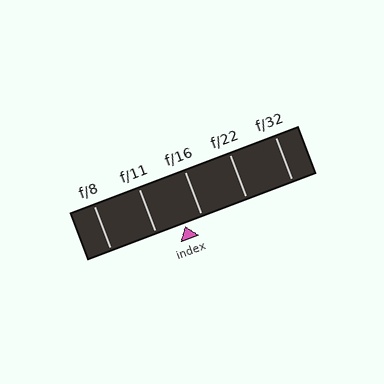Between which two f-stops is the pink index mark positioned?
The index mark is between f/11 and f/16.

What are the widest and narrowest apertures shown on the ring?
The widest aperture shown is f/8 and the narrowest is f/32.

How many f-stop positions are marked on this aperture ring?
There are 5 f-stop positions marked.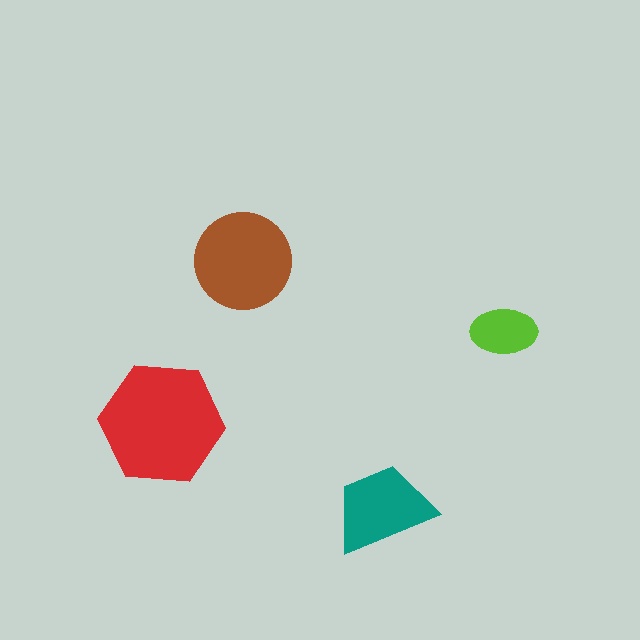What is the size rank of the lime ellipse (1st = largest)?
4th.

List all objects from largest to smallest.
The red hexagon, the brown circle, the teal trapezoid, the lime ellipse.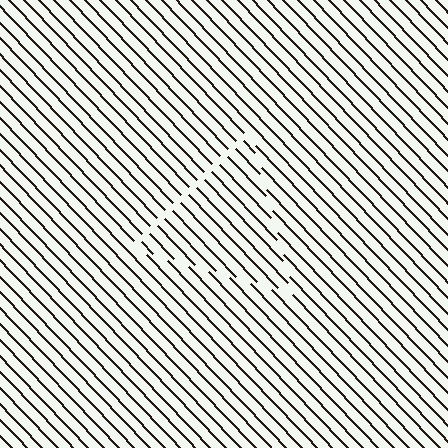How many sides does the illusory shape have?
3 sides — the line-ends trace a triangle.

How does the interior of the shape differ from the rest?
The interior of the shape contains the same grating, shifted by half a period — the contour is defined by the phase discontinuity where line-ends from the inner and outer gratings abut.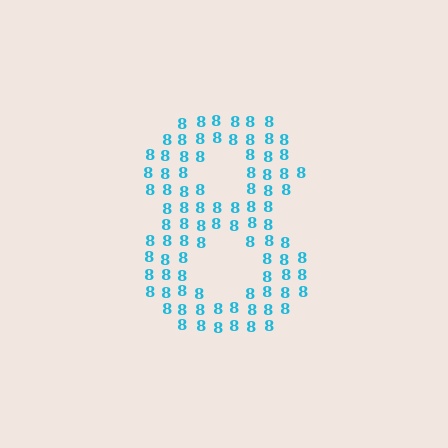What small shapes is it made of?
It is made of small digit 8's.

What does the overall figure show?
The overall figure shows the digit 8.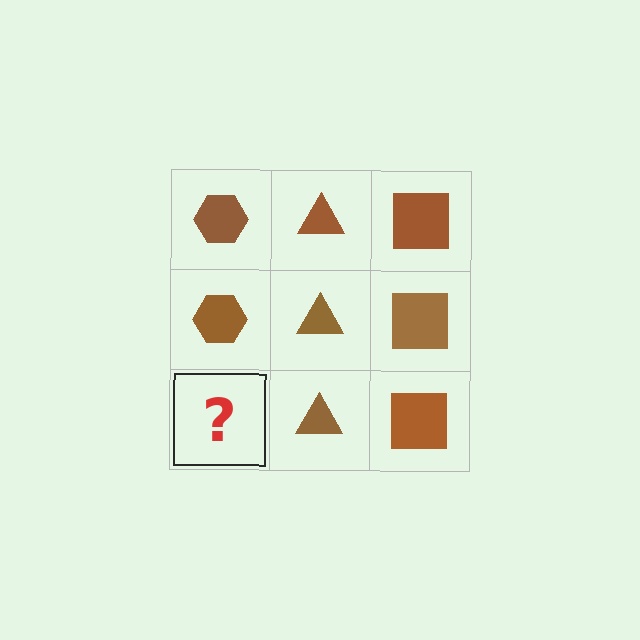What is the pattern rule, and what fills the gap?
The rule is that each column has a consistent shape. The gap should be filled with a brown hexagon.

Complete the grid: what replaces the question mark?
The question mark should be replaced with a brown hexagon.